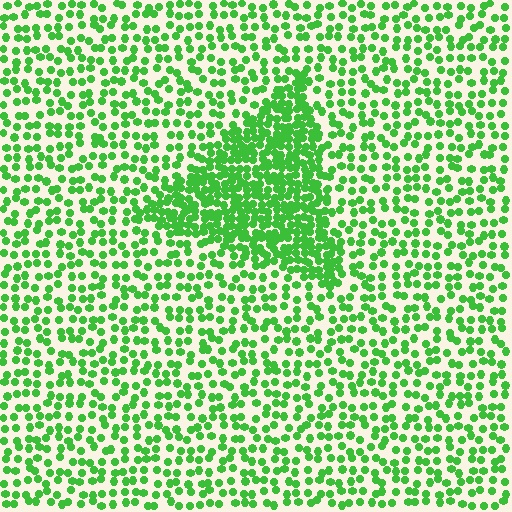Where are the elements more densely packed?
The elements are more densely packed inside the triangle boundary.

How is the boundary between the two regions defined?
The boundary is defined by a change in element density (approximately 2.3x ratio). All elements are the same color, size, and shape.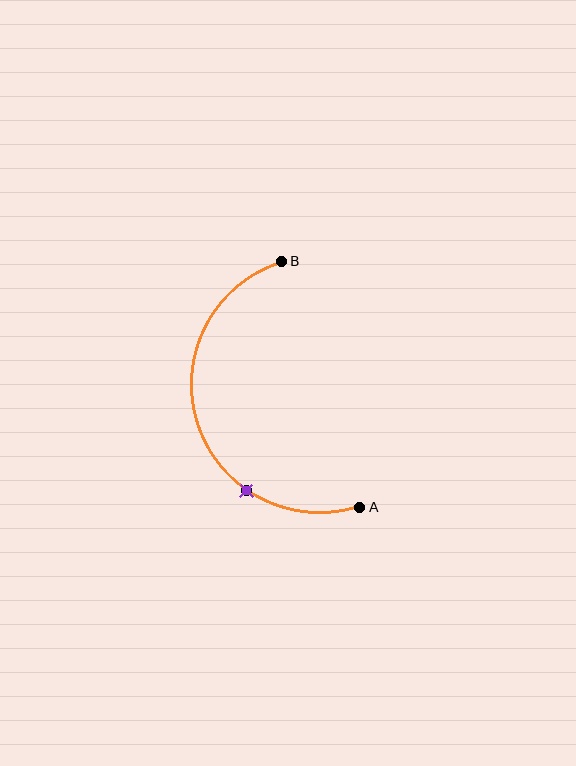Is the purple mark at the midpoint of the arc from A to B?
No. The purple mark lies on the arc but is closer to endpoint A. The arc midpoint would be at the point on the curve equidistant along the arc from both A and B.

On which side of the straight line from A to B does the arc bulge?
The arc bulges to the left of the straight line connecting A and B.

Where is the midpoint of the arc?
The arc midpoint is the point on the curve farthest from the straight line joining A and B. It sits to the left of that line.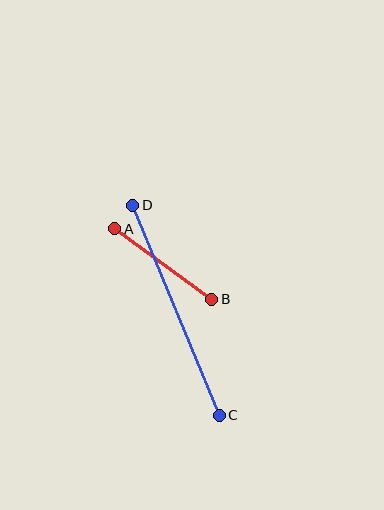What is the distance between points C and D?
The distance is approximately 227 pixels.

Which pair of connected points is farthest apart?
Points C and D are farthest apart.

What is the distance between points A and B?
The distance is approximately 120 pixels.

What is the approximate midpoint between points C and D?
The midpoint is at approximately (176, 310) pixels.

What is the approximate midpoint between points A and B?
The midpoint is at approximately (163, 264) pixels.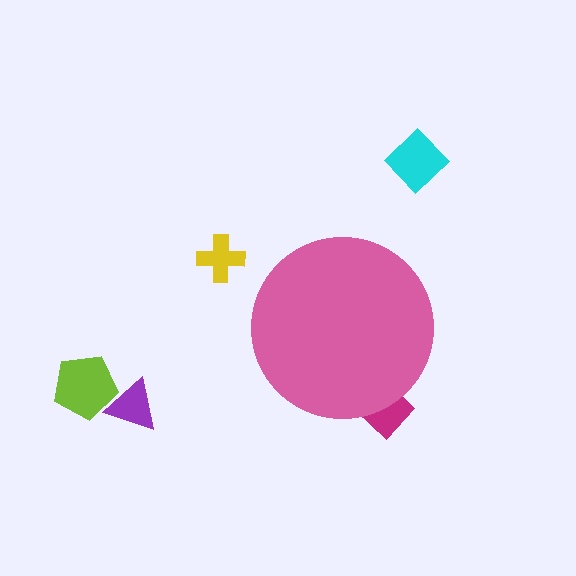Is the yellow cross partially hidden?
No, the yellow cross is fully visible.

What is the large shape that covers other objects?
A pink circle.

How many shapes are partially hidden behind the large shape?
1 shape is partially hidden.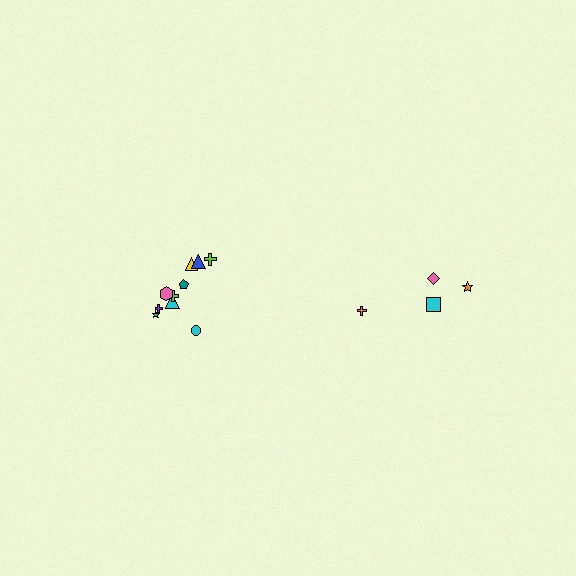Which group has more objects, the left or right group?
The left group.